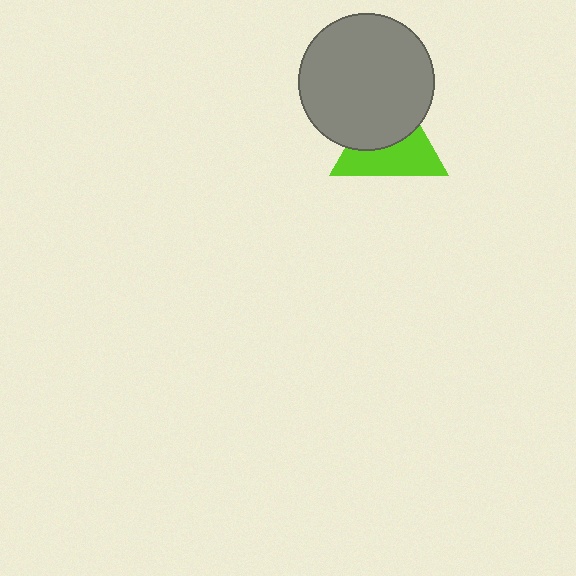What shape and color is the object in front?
The object in front is a gray circle.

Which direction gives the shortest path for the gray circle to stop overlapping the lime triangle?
Moving up gives the shortest separation.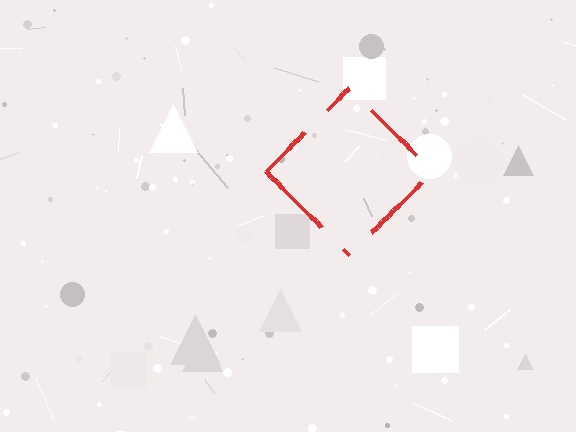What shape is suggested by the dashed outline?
The dashed outline suggests a diamond.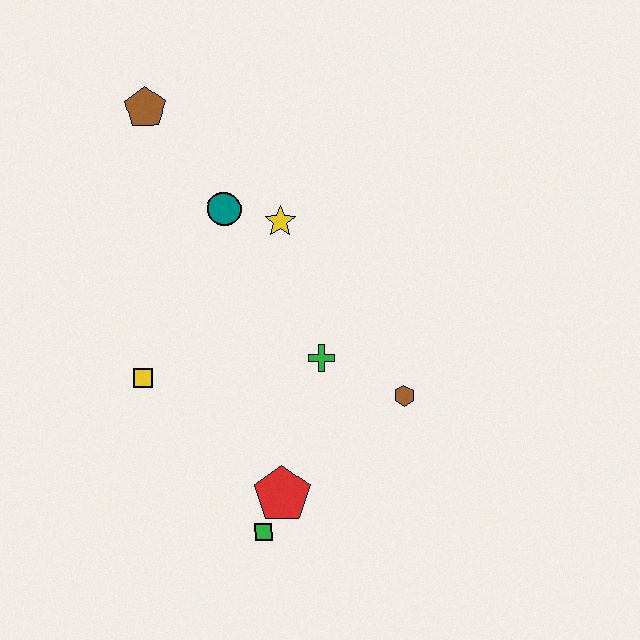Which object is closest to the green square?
The red pentagon is closest to the green square.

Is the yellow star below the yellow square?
No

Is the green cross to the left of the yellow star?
No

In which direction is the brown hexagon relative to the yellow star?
The brown hexagon is below the yellow star.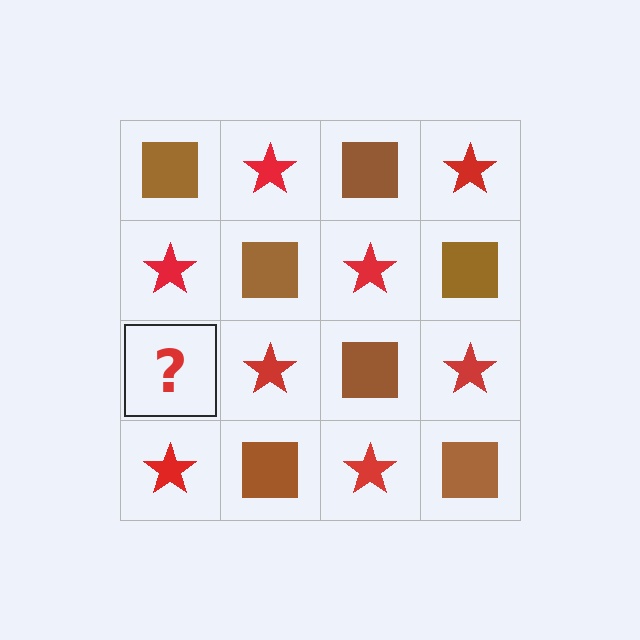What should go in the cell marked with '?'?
The missing cell should contain a brown square.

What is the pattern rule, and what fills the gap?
The rule is that it alternates brown square and red star in a checkerboard pattern. The gap should be filled with a brown square.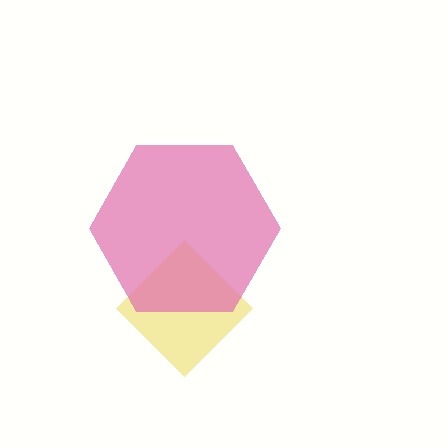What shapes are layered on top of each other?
The layered shapes are: a yellow diamond, a pink hexagon.